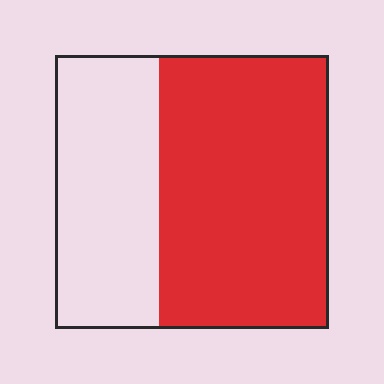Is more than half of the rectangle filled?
Yes.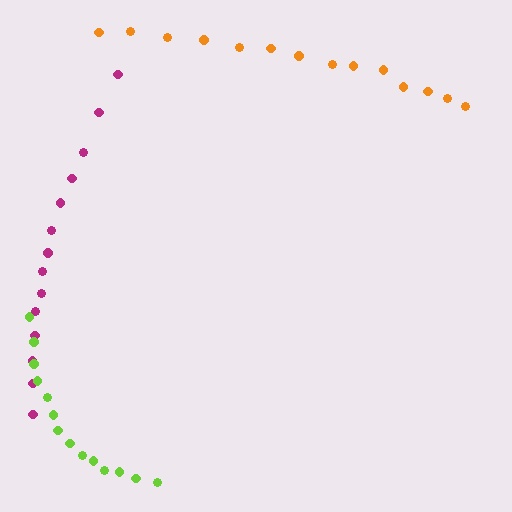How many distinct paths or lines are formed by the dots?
There are 3 distinct paths.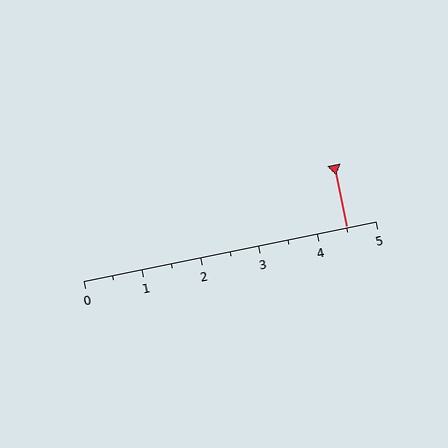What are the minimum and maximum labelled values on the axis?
The axis runs from 0 to 5.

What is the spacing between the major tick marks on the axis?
The major ticks are spaced 1 apart.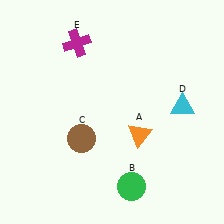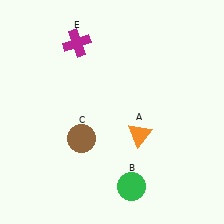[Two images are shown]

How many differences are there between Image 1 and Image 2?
There is 1 difference between the two images.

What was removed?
The cyan triangle (D) was removed in Image 2.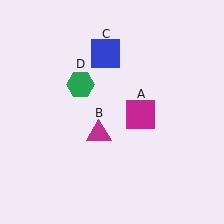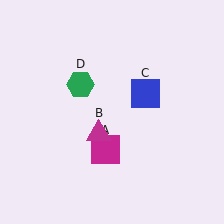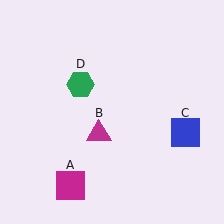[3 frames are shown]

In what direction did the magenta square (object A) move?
The magenta square (object A) moved down and to the left.